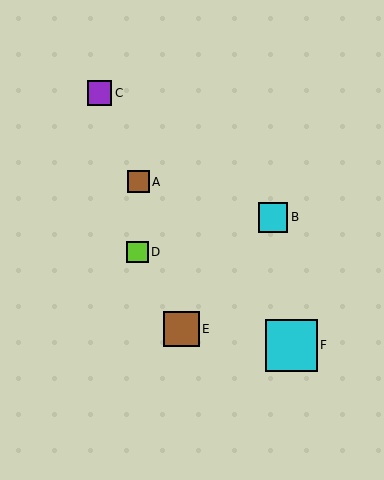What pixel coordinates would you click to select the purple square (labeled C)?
Click at (100, 93) to select the purple square C.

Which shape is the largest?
The cyan square (labeled F) is the largest.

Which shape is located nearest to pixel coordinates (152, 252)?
The lime square (labeled D) at (137, 252) is nearest to that location.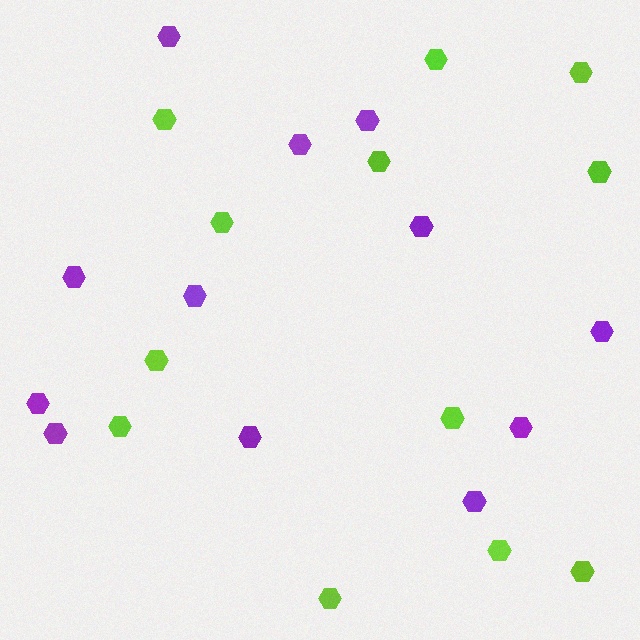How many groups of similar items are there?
There are 2 groups: one group of purple hexagons (12) and one group of lime hexagons (12).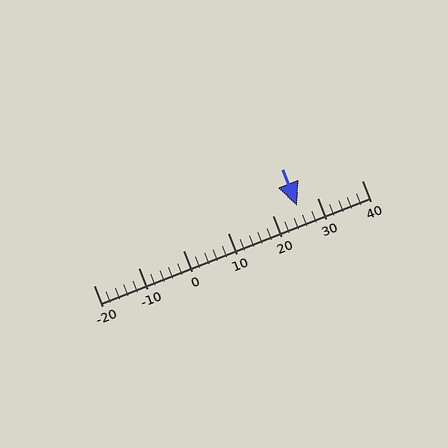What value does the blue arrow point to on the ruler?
The blue arrow points to approximately 26.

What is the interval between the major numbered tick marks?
The major tick marks are spaced 10 units apart.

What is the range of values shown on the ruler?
The ruler shows values from -20 to 40.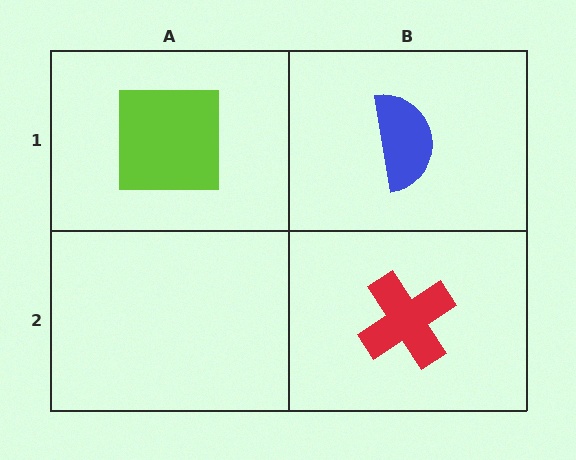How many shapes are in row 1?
2 shapes.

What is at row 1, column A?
A lime square.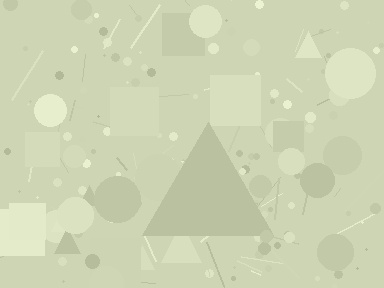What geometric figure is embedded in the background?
A triangle is embedded in the background.